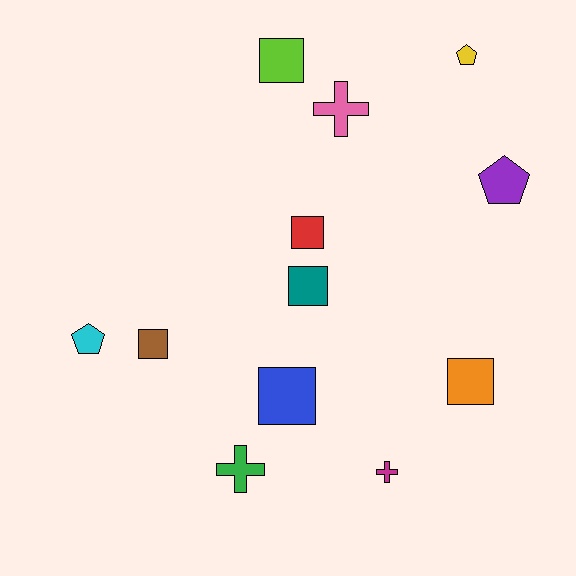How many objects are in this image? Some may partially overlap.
There are 12 objects.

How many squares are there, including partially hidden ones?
There are 6 squares.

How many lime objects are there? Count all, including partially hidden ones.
There is 1 lime object.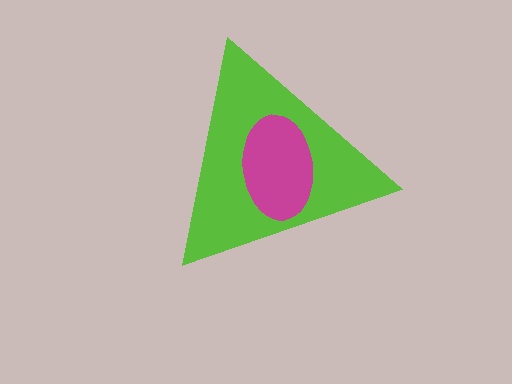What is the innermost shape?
The magenta ellipse.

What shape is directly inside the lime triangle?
The magenta ellipse.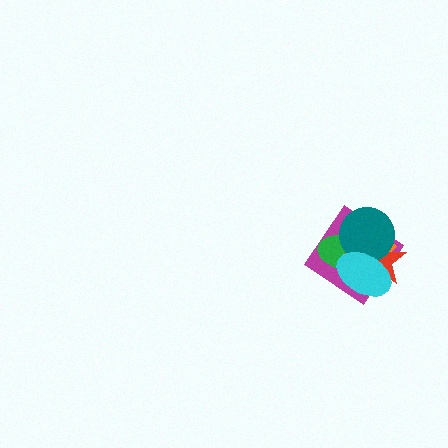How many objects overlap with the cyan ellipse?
5 objects overlap with the cyan ellipse.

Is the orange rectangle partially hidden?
Yes, it is partially covered by another shape.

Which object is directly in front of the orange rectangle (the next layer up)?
The red star is directly in front of the orange rectangle.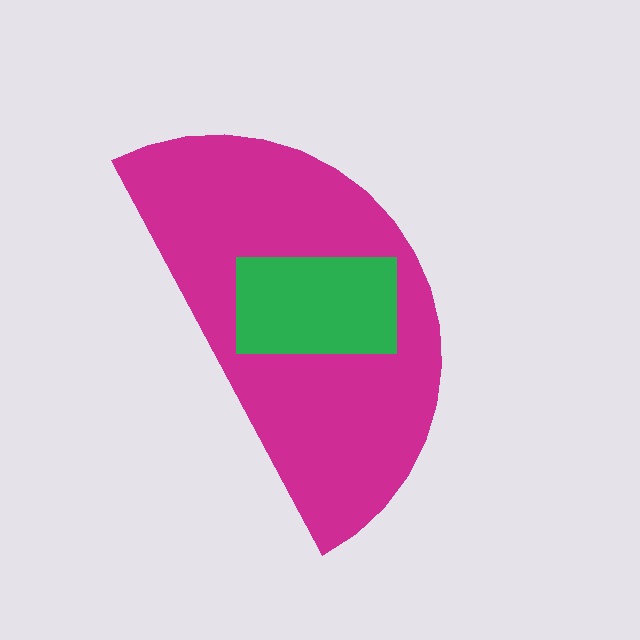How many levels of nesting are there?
2.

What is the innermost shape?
The green rectangle.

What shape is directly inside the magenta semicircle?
The green rectangle.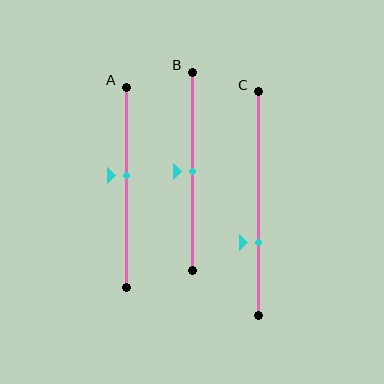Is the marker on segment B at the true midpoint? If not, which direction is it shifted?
Yes, the marker on segment B is at the true midpoint.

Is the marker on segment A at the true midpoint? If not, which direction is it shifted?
No, the marker on segment A is shifted upward by about 6% of the segment length.